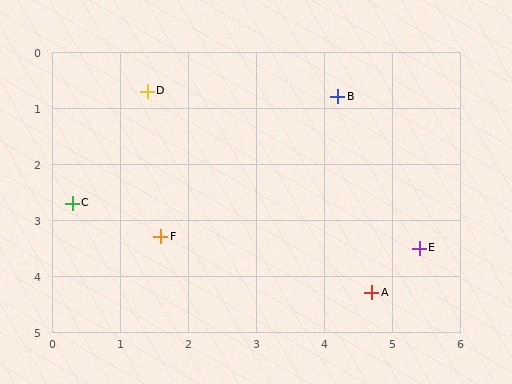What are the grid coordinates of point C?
Point C is at approximately (0.3, 2.7).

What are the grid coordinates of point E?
Point E is at approximately (5.4, 3.5).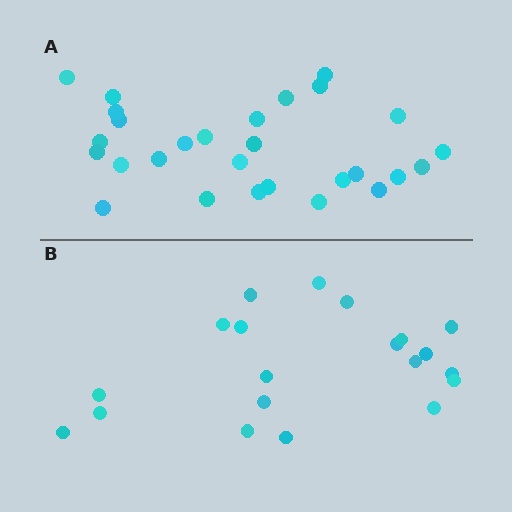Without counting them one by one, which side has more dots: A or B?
Region A (the top region) has more dots.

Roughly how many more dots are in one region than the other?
Region A has roughly 8 or so more dots than region B.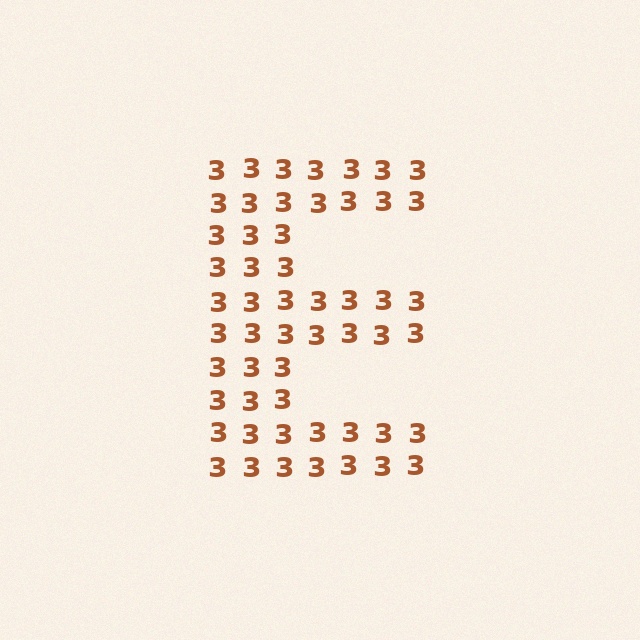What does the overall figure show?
The overall figure shows the letter E.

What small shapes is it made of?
It is made of small digit 3's.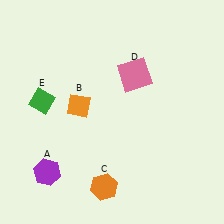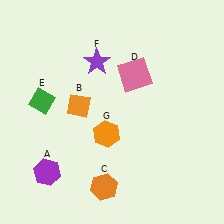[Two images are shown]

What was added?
A purple star (F), an orange hexagon (G) were added in Image 2.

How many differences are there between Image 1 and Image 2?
There are 2 differences between the two images.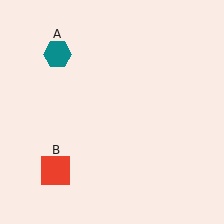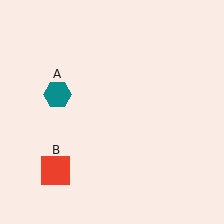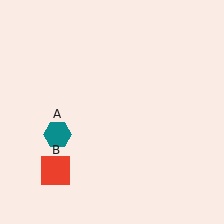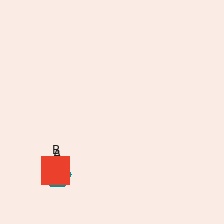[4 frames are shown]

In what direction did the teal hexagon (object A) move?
The teal hexagon (object A) moved down.